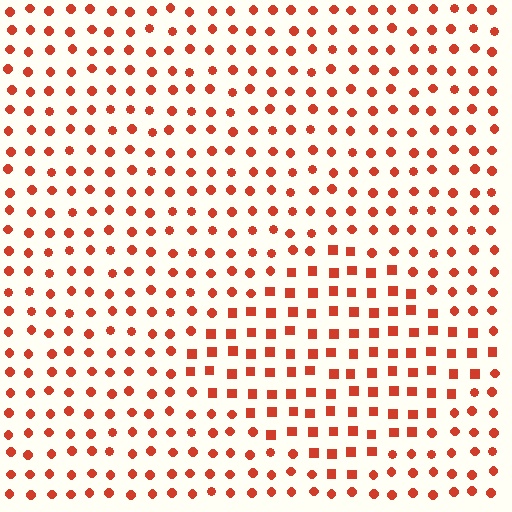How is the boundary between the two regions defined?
The boundary is defined by a change in element shape: squares inside vs. circles outside. All elements share the same color and spacing.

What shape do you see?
I see a diamond.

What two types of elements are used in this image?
The image uses squares inside the diamond region and circles outside it.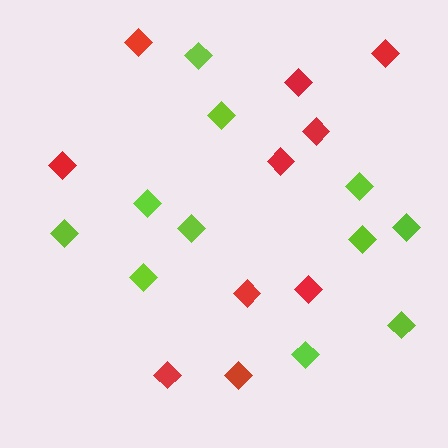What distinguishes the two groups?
There are 2 groups: one group of red diamonds (10) and one group of lime diamonds (11).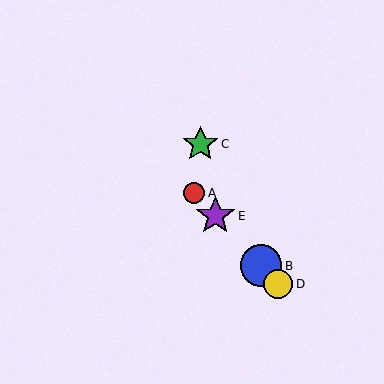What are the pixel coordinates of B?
Object B is at (261, 266).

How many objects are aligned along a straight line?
4 objects (A, B, D, E) are aligned along a straight line.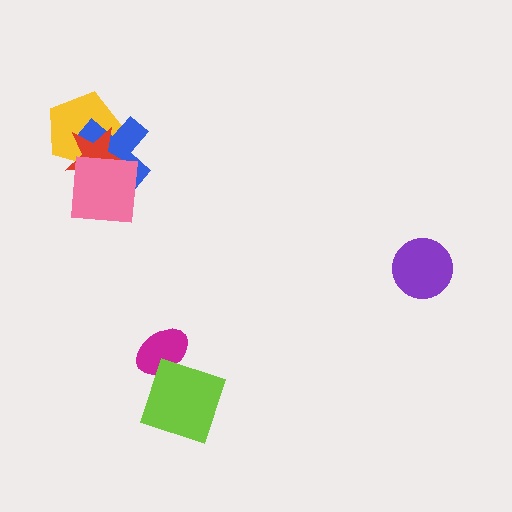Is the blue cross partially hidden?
Yes, it is partially covered by another shape.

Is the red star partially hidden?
Yes, it is partially covered by another shape.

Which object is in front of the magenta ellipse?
The lime diamond is in front of the magenta ellipse.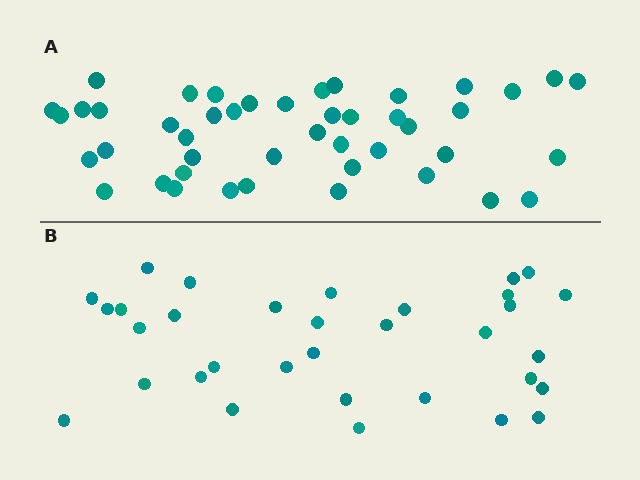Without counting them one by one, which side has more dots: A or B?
Region A (the top region) has more dots.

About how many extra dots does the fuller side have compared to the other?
Region A has roughly 12 or so more dots than region B.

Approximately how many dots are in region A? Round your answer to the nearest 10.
About 40 dots. (The exact count is 45, which rounds to 40.)